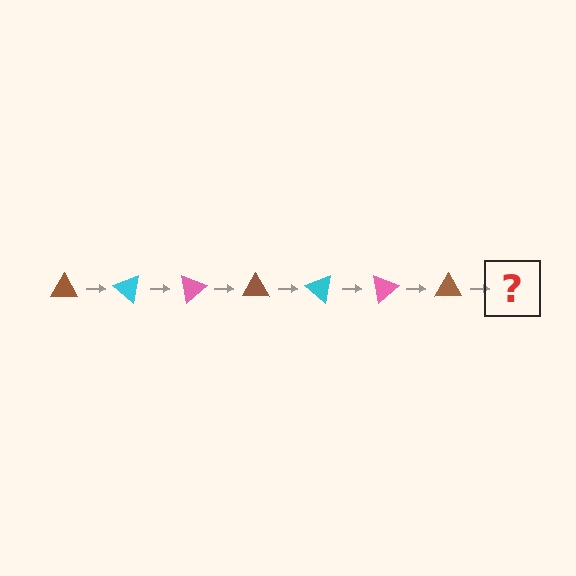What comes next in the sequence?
The next element should be a cyan triangle, rotated 280 degrees from the start.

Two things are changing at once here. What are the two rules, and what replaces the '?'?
The two rules are that it rotates 40 degrees each step and the color cycles through brown, cyan, and pink. The '?' should be a cyan triangle, rotated 280 degrees from the start.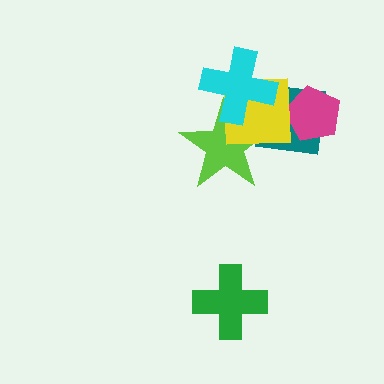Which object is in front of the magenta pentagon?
The yellow square is in front of the magenta pentagon.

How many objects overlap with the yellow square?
4 objects overlap with the yellow square.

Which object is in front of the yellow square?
The cyan cross is in front of the yellow square.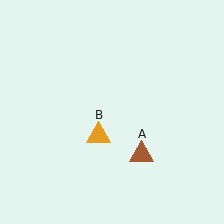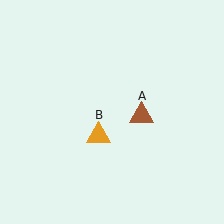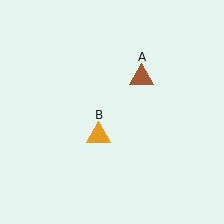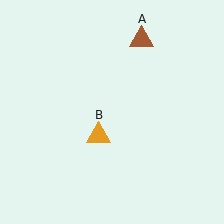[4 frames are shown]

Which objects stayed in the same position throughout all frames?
Orange triangle (object B) remained stationary.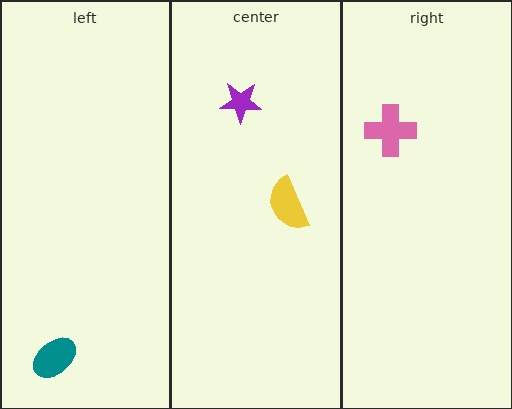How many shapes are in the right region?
1.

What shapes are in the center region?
The purple star, the yellow semicircle.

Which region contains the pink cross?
The right region.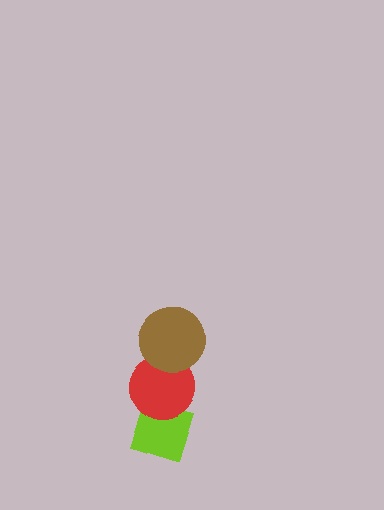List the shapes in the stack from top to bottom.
From top to bottom: the brown circle, the red circle, the lime diamond.